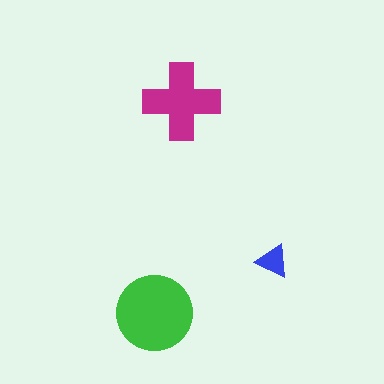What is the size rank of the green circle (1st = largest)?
1st.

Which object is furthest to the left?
The green circle is leftmost.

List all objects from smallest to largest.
The blue triangle, the magenta cross, the green circle.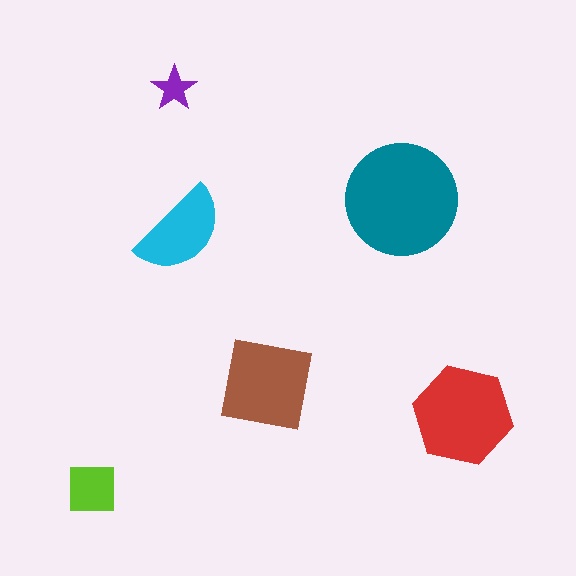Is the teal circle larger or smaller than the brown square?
Larger.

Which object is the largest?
The teal circle.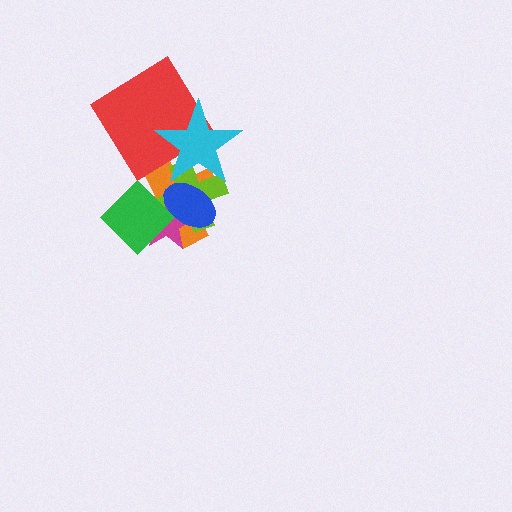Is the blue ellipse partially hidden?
Yes, it is partially covered by another shape.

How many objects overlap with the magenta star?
4 objects overlap with the magenta star.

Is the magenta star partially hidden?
Yes, it is partially covered by another shape.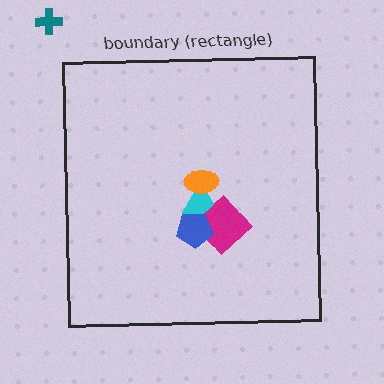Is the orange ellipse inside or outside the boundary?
Inside.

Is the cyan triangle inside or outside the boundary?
Inside.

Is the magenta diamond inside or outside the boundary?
Inside.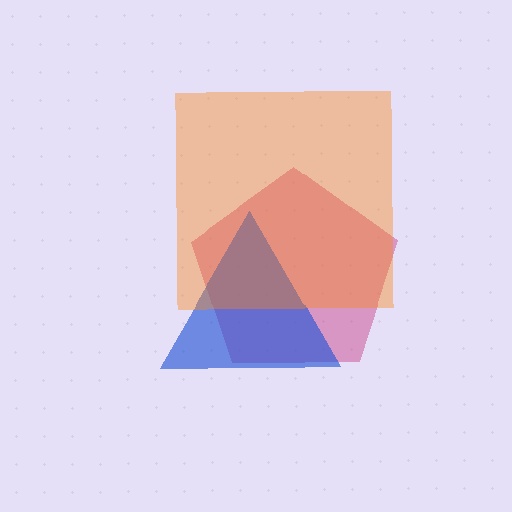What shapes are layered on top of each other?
The layered shapes are: a magenta pentagon, a blue triangle, an orange square.